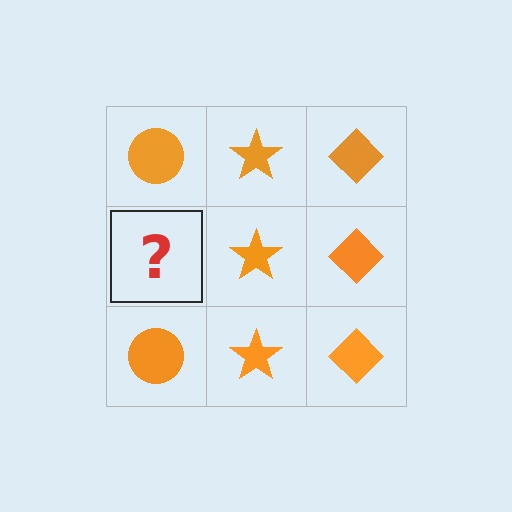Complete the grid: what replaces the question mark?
The question mark should be replaced with an orange circle.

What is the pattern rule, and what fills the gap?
The rule is that each column has a consistent shape. The gap should be filled with an orange circle.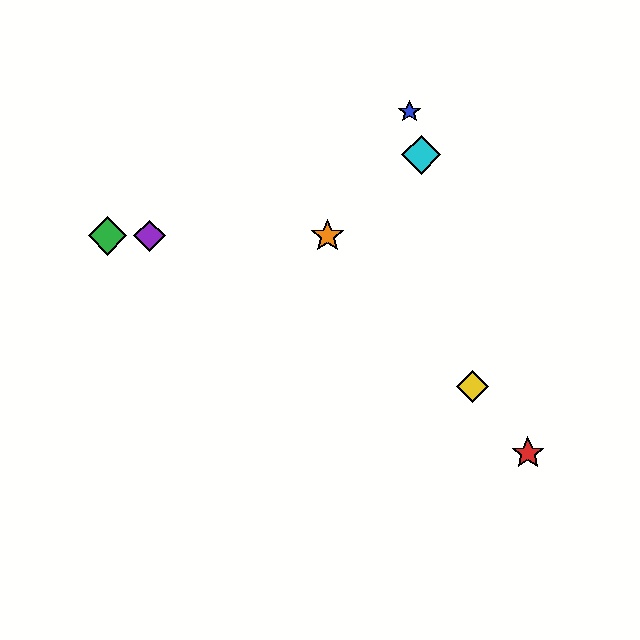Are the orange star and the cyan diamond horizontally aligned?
No, the orange star is at y≈236 and the cyan diamond is at y≈155.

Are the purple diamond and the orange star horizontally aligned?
Yes, both are at y≈236.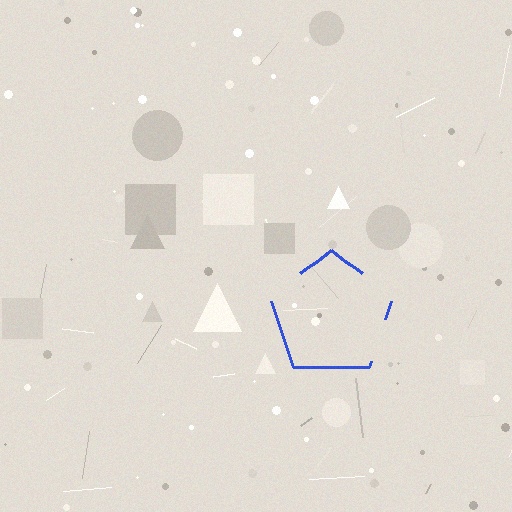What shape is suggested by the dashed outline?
The dashed outline suggests a pentagon.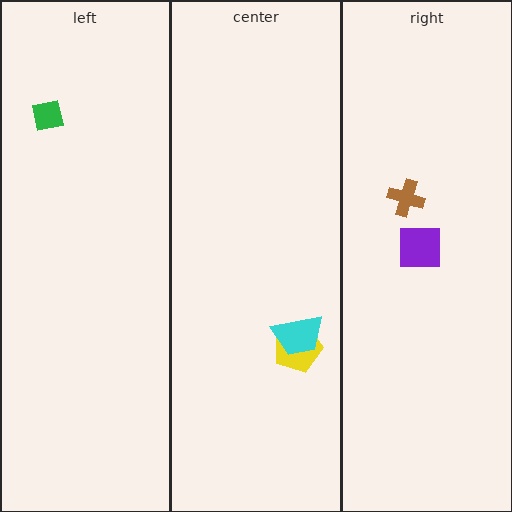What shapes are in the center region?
The yellow pentagon, the cyan trapezoid.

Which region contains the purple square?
The right region.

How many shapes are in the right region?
2.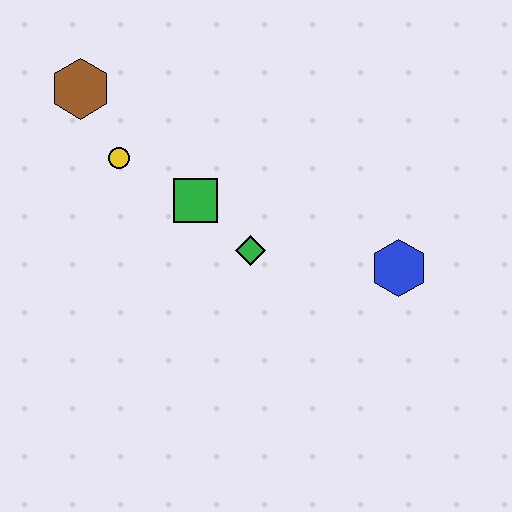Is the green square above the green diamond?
Yes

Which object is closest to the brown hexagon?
The yellow circle is closest to the brown hexagon.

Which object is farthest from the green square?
The blue hexagon is farthest from the green square.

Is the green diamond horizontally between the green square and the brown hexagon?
No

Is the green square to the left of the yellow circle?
No